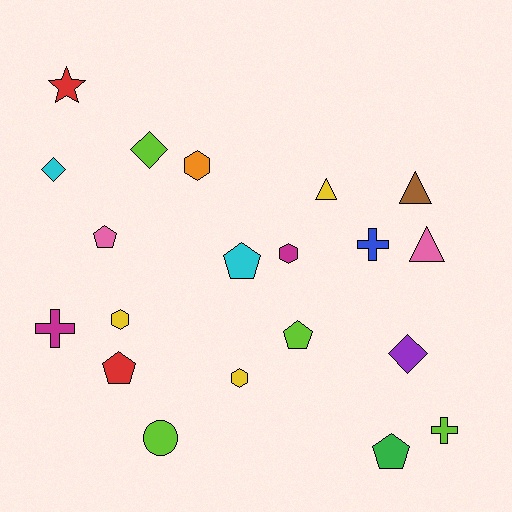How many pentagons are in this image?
There are 5 pentagons.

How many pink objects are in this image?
There are 2 pink objects.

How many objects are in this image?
There are 20 objects.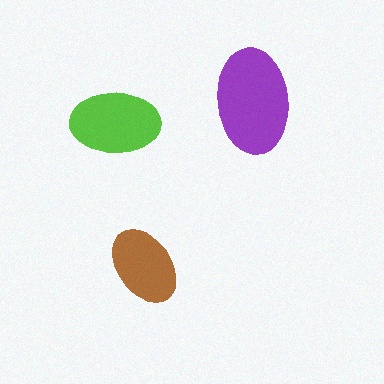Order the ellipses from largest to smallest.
the purple one, the lime one, the brown one.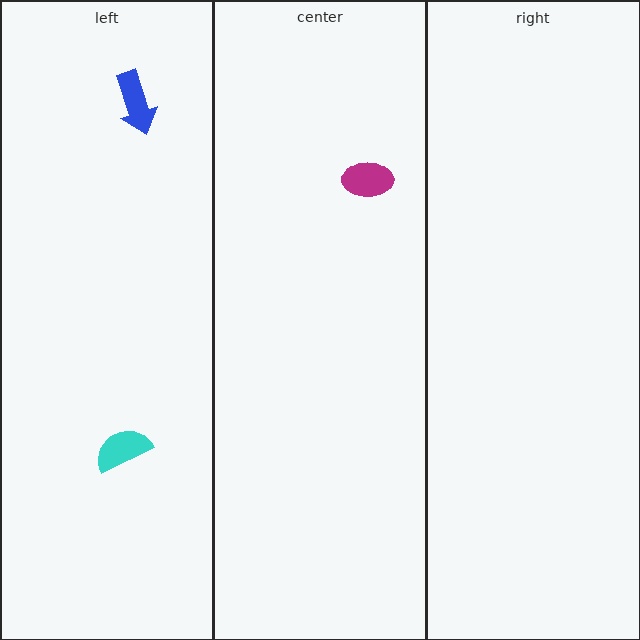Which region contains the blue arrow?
The left region.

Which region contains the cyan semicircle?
The left region.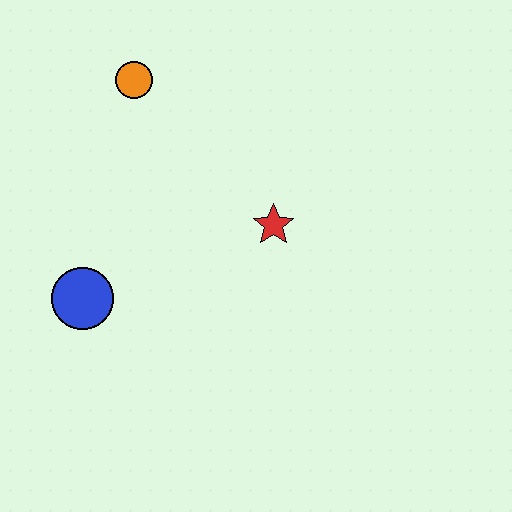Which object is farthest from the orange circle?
The blue circle is farthest from the orange circle.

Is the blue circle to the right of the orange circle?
No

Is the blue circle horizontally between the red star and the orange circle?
No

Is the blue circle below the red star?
Yes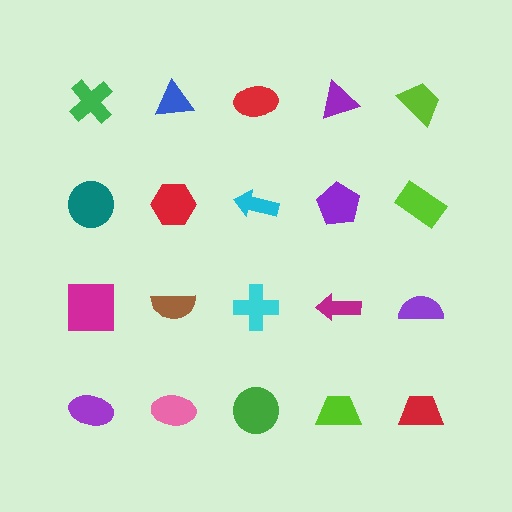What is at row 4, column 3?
A green circle.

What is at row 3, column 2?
A brown semicircle.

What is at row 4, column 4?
A lime trapezoid.